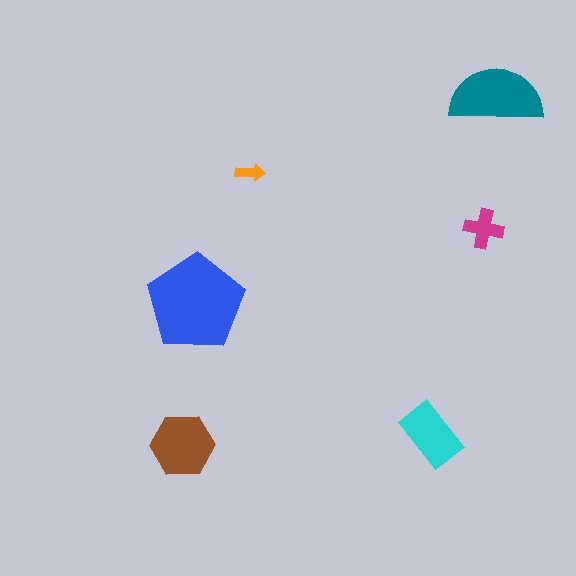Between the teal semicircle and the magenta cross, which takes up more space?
The teal semicircle.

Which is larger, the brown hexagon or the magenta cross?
The brown hexagon.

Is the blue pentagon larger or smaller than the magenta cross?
Larger.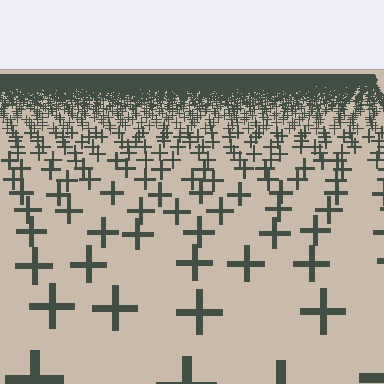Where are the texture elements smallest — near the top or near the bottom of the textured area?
Near the top.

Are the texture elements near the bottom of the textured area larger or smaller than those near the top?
Larger. Near the bottom, elements are closer to the viewer and appear at a bigger on-screen size.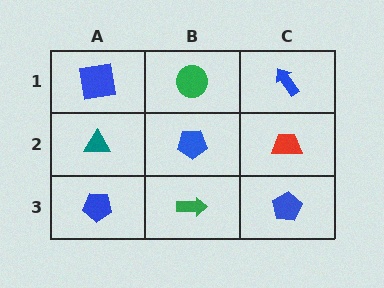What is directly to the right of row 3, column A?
A green arrow.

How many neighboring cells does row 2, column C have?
3.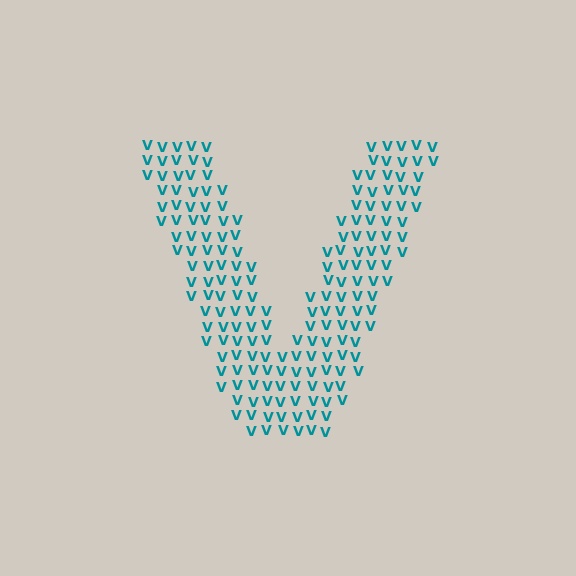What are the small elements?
The small elements are letter V's.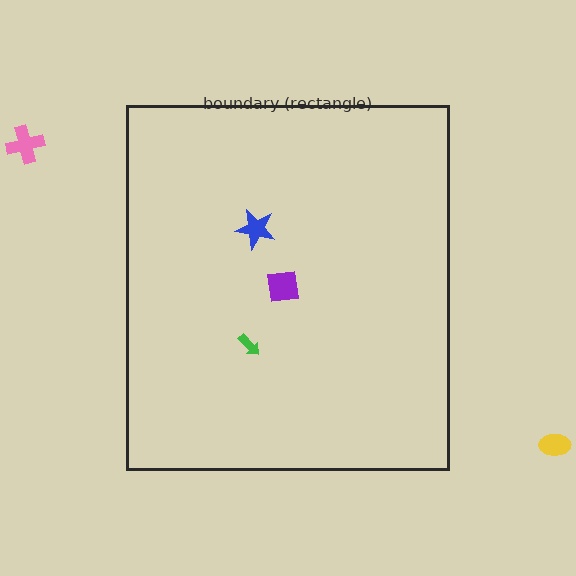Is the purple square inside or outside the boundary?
Inside.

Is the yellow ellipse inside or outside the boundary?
Outside.